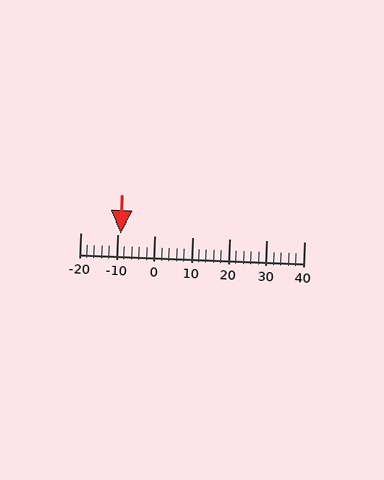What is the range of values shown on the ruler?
The ruler shows values from -20 to 40.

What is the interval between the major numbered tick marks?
The major tick marks are spaced 10 units apart.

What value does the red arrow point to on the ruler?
The red arrow points to approximately -9.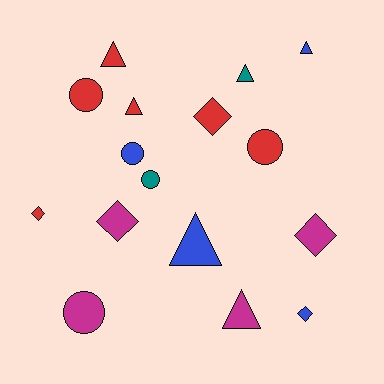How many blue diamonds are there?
There is 1 blue diamond.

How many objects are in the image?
There are 16 objects.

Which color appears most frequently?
Red, with 6 objects.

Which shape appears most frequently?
Triangle, with 6 objects.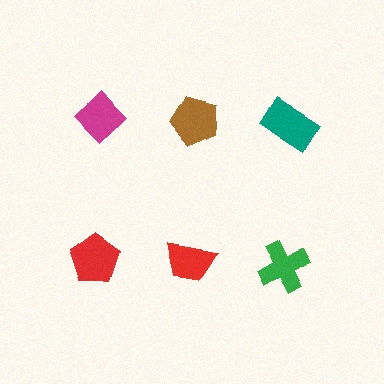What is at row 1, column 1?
A magenta diamond.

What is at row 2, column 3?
A green cross.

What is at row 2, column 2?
A red trapezoid.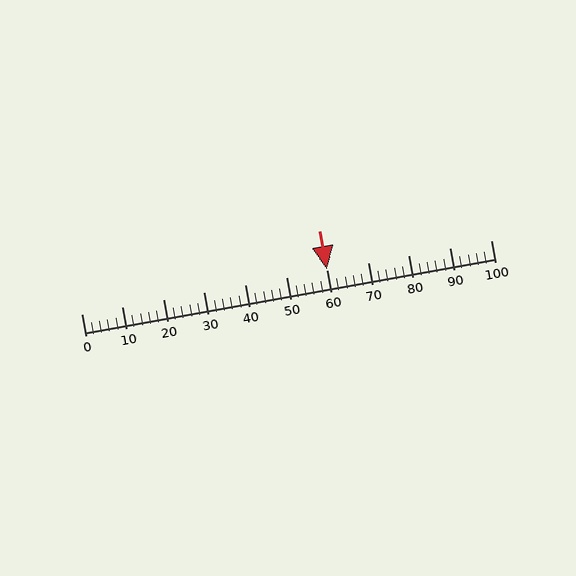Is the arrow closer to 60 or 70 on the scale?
The arrow is closer to 60.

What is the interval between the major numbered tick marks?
The major tick marks are spaced 10 units apart.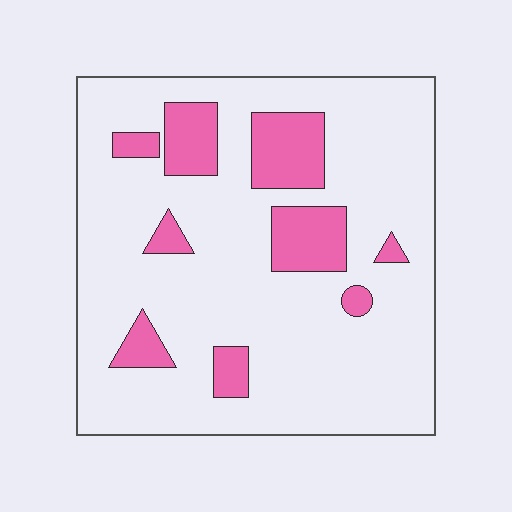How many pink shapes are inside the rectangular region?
9.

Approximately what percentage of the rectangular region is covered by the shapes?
Approximately 15%.